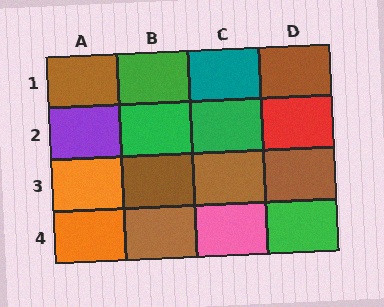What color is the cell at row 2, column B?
Green.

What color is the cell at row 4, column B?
Brown.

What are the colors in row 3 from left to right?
Orange, brown, brown, brown.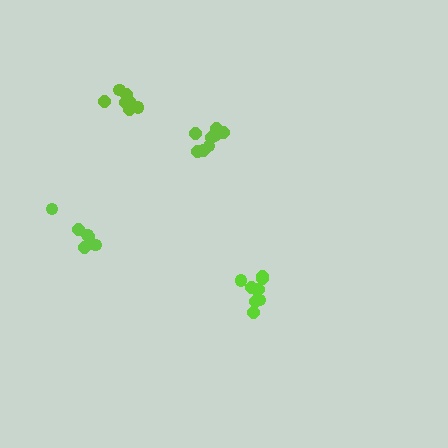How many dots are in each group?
Group 1: 10 dots, Group 2: 9 dots, Group 3: 7 dots, Group 4: 6 dots (32 total).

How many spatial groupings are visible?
There are 4 spatial groupings.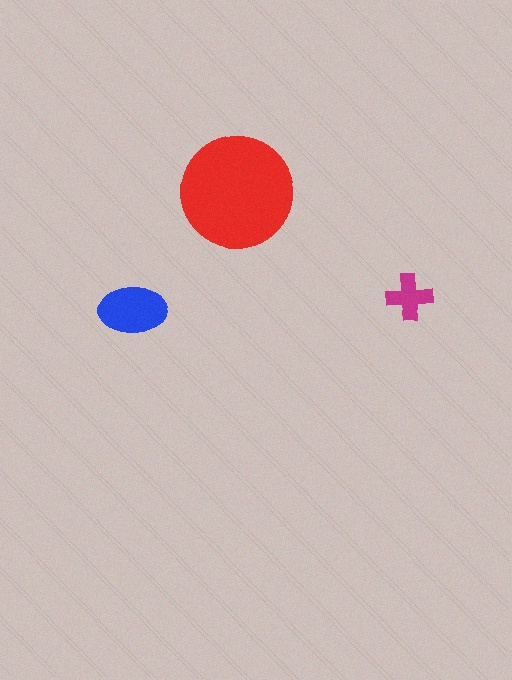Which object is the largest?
The red circle.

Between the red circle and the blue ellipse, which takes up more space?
The red circle.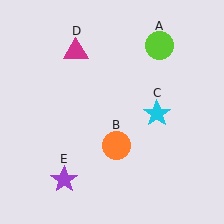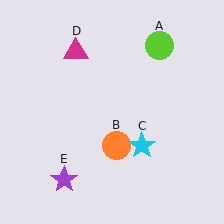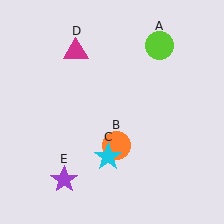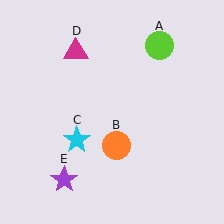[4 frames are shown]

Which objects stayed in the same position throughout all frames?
Lime circle (object A) and orange circle (object B) and magenta triangle (object D) and purple star (object E) remained stationary.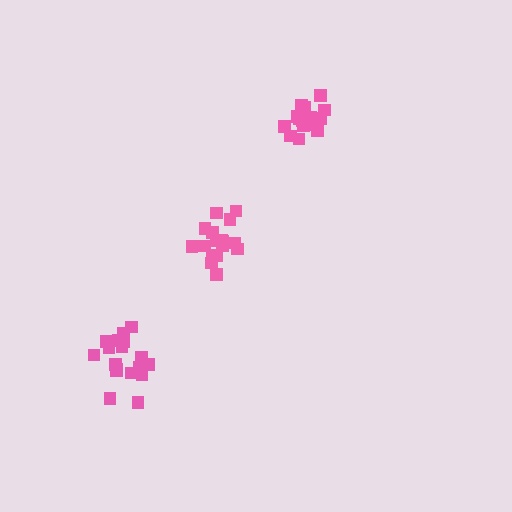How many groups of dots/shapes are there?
There are 3 groups.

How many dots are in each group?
Group 1: 18 dots, Group 2: 16 dots, Group 3: 18 dots (52 total).